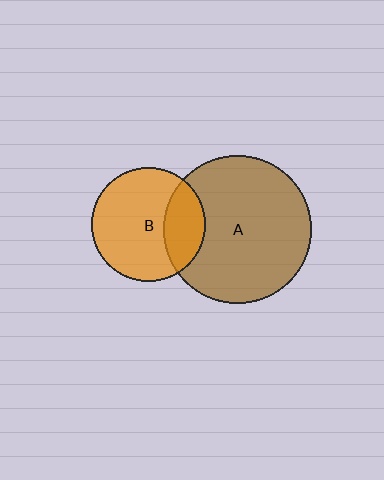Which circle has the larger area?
Circle A (brown).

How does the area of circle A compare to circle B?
Approximately 1.7 times.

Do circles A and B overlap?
Yes.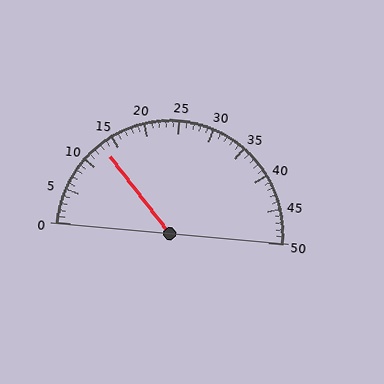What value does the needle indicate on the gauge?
The needle indicates approximately 13.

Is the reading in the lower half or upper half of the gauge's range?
The reading is in the lower half of the range (0 to 50).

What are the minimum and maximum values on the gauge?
The gauge ranges from 0 to 50.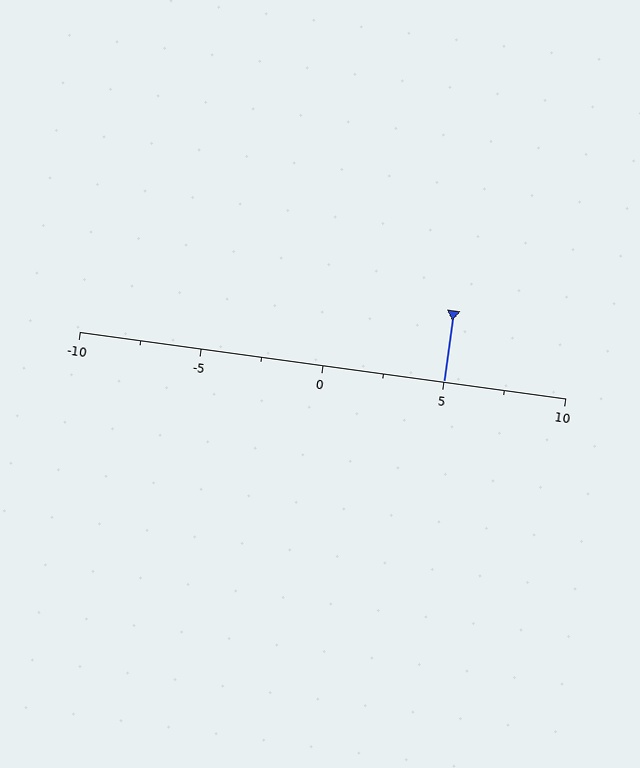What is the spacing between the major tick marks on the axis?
The major ticks are spaced 5 apart.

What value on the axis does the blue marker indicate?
The marker indicates approximately 5.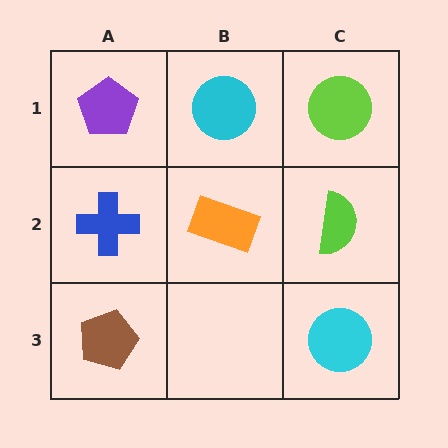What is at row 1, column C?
A lime circle.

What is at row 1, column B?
A cyan circle.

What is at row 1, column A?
A purple pentagon.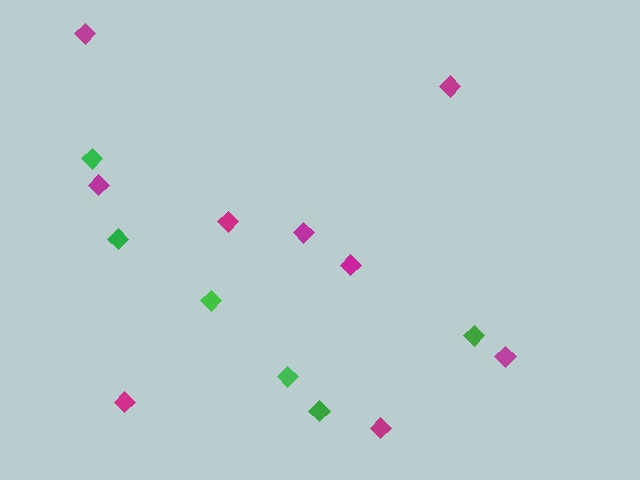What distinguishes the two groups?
There are 2 groups: one group of magenta diamonds (9) and one group of green diamonds (6).